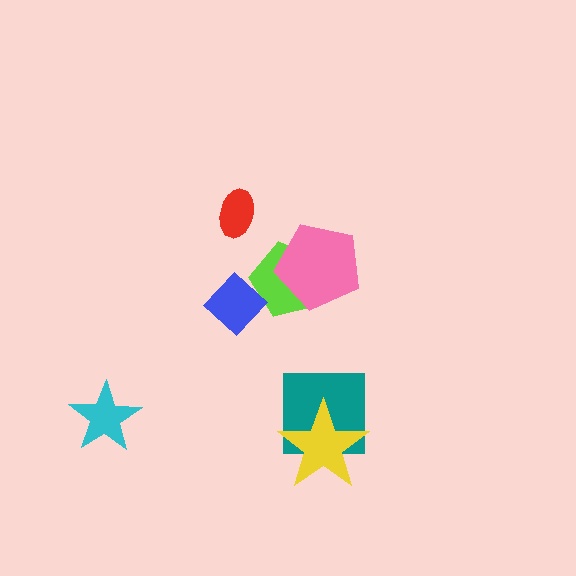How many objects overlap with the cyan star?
0 objects overlap with the cyan star.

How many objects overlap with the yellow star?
1 object overlaps with the yellow star.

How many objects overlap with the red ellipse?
0 objects overlap with the red ellipse.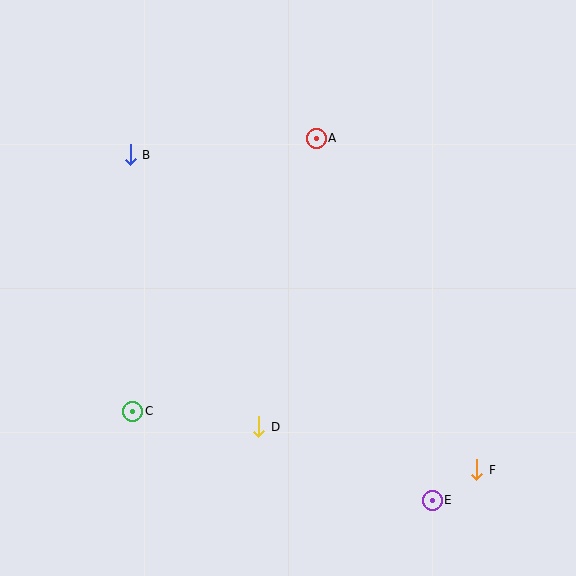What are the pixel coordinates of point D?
Point D is at (259, 427).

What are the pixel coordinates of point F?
Point F is at (477, 470).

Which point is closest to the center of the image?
Point D at (259, 427) is closest to the center.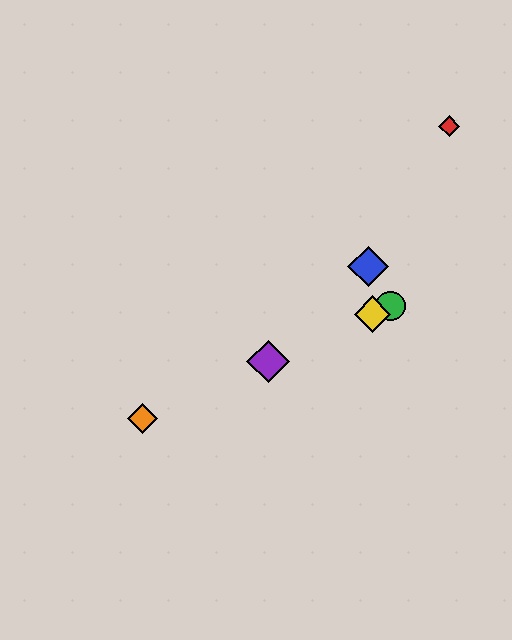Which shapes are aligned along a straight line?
The green circle, the yellow diamond, the purple diamond, the orange diamond are aligned along a straight line.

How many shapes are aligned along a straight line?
4 shapes (the green circle, the yellow diamond, the purple diamond, the orange diamond) are aligned along a straight line.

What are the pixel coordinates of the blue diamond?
The blue diamond is at (368, 267).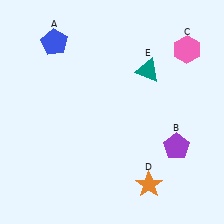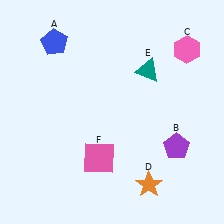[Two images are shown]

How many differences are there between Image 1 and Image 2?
There is 1 difference between the two images.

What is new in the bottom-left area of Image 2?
A pink square (F) was added in the bottom-left area of Image 2.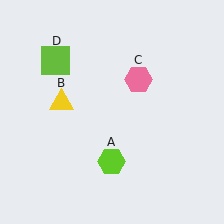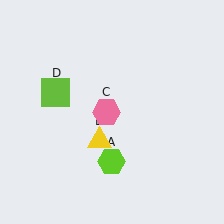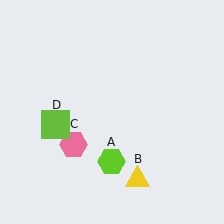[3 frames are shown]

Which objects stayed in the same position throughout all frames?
Lime hexagon (object A) remained stationary.